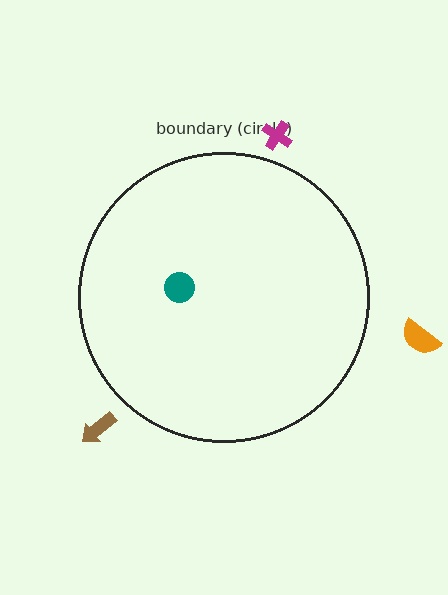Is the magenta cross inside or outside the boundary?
Outside.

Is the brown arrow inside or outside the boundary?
Outside.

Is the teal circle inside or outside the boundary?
Inside.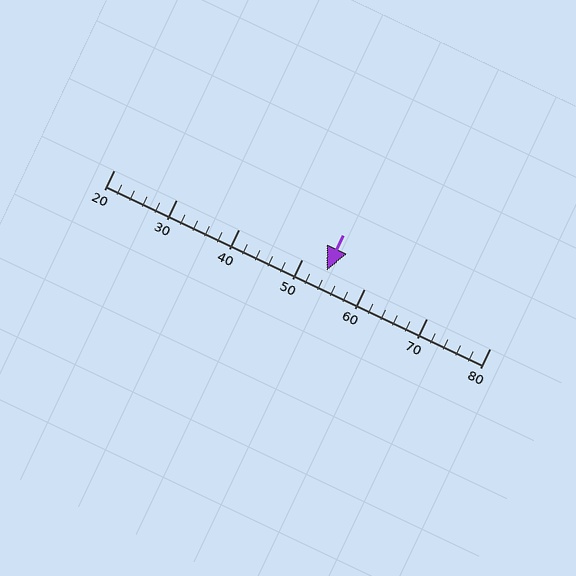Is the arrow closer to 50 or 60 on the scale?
The arrow is closer to 50.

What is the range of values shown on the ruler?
The ruler shows values from 20 to 80.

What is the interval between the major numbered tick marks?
The major tick marks are spaced 10 units apart.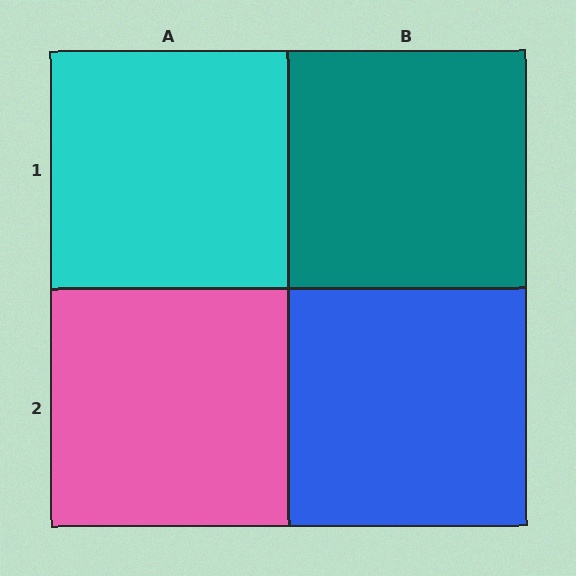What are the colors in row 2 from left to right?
Pink, blue.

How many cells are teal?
1 cell is teal.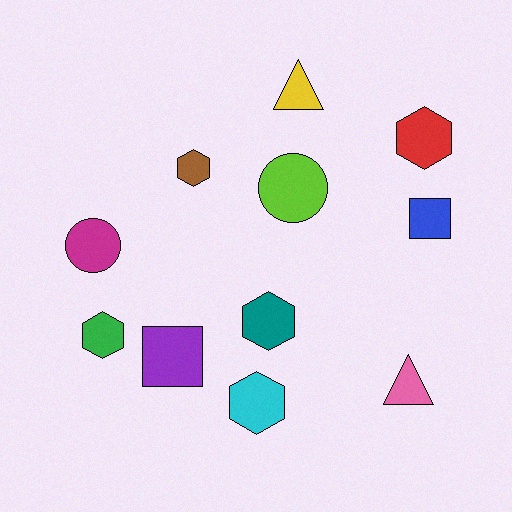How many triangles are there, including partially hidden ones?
There are 2 triangles.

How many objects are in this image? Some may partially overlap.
There are 11 objects.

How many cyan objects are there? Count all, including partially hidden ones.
There is 1 cyan object.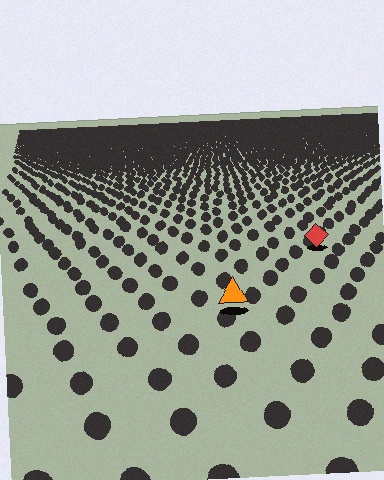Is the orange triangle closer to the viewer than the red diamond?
Yes. The orange triangle is closer — you can tell from the texture gradient: the ground texture is coarser near it.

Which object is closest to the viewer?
The orange triangle is closest. The texture marks near it are larger and more spread out.